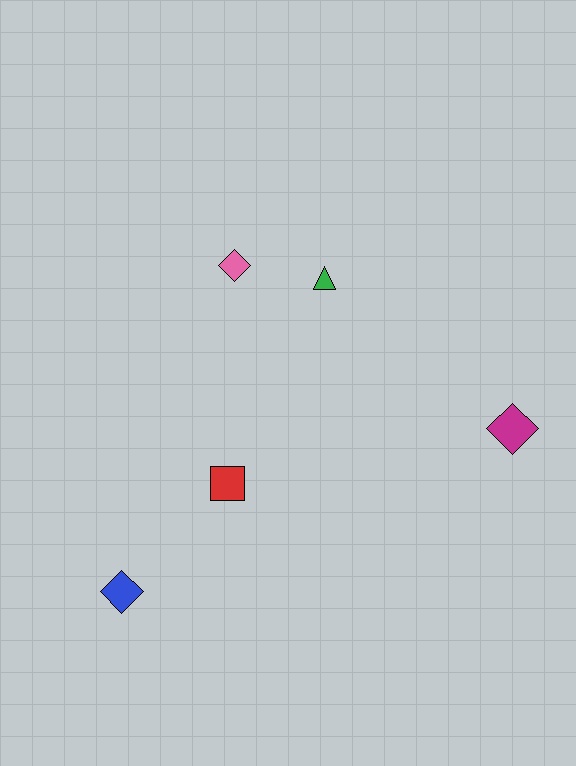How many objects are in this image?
There are 5 objects.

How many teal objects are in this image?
There are no teal objects.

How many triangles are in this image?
There is 1 triangle.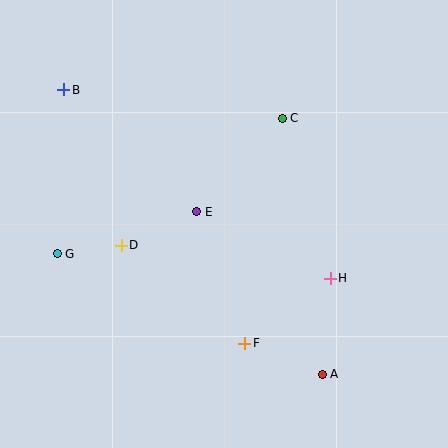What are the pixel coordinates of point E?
Point E is at (197, 212).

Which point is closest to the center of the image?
Point E at (197, 212) is closest to the center.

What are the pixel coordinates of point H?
Point H is at (330, 278).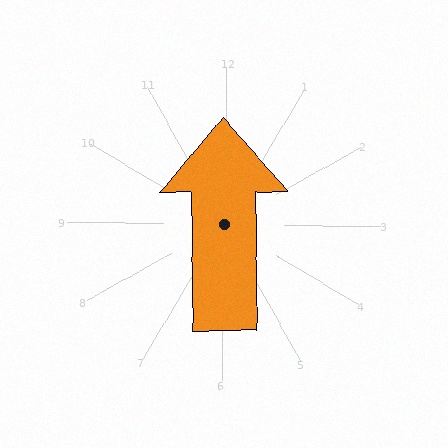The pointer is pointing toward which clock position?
Roughly 12 o'clock.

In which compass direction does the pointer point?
North.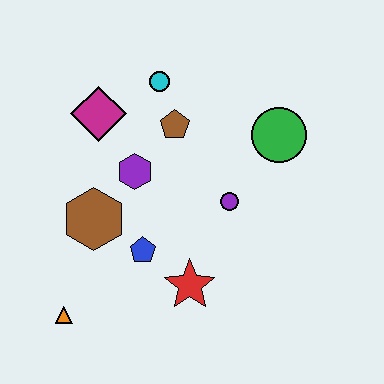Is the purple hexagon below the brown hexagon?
No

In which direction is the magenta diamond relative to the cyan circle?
The magenta diamond is to the left of the cyan circle.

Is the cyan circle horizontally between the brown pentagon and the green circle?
No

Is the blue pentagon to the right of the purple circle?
No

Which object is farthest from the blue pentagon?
The green circle is farthest from the blue pentagon.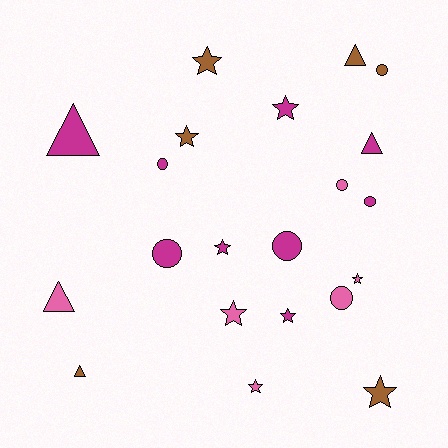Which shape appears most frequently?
Star, with 9 objects.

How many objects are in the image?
There are 21 objects.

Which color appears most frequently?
Magenta, with 9 objects.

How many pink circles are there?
There are 2 pink circles.